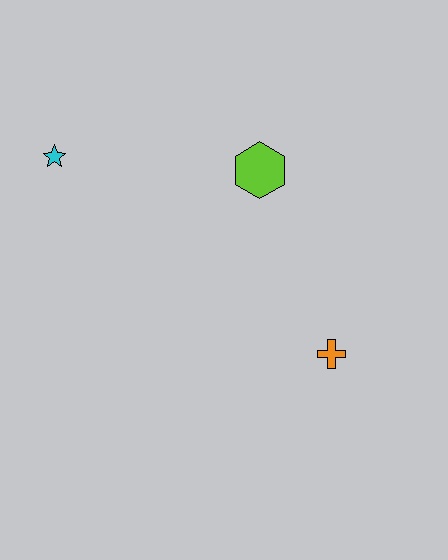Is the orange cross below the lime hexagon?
Yes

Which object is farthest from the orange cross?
The cyan star is farthest from the orange cross.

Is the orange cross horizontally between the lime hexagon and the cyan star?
No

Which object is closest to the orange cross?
The lime hexagon is closest to the orange cross.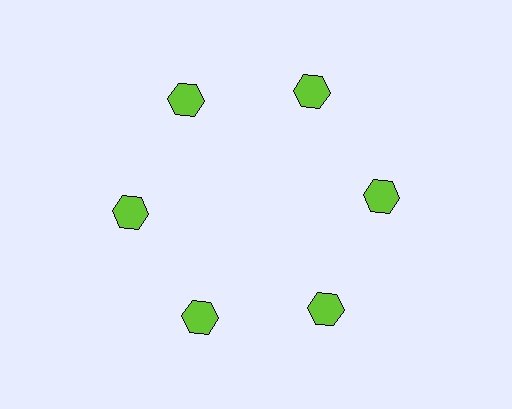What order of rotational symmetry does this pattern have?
This pattern has 6-fold rotational symmetry.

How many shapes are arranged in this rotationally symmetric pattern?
There are 6 shapes, arranged in 6 groups of 1.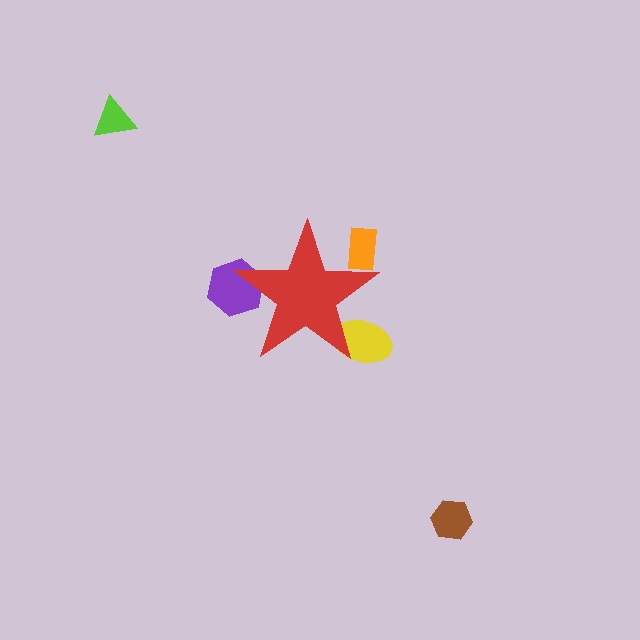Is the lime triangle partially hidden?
No, the lime triangle is fully visible.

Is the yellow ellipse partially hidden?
Yes, the yellow ellipse is partially hidden behind the red star.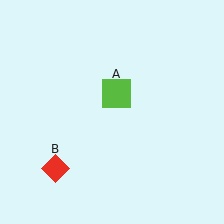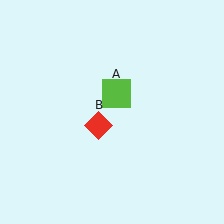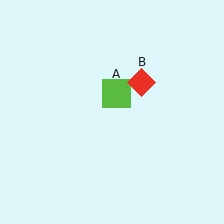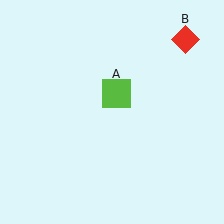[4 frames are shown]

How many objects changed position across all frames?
1 object changed position: red diamond (object B).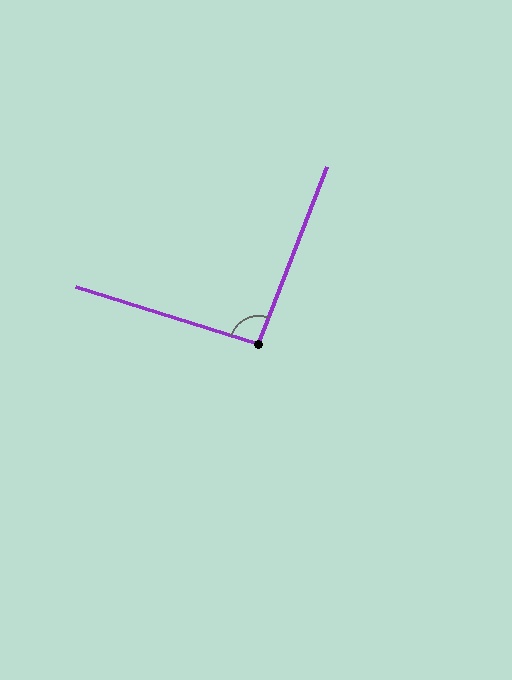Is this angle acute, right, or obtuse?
It is approximately a right angle.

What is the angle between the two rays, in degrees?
Approximately 94 degrees.